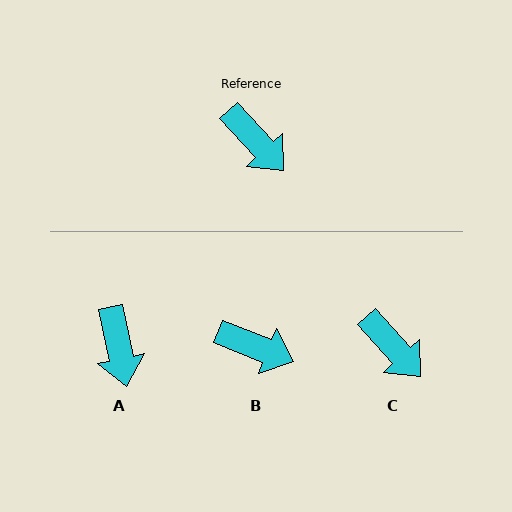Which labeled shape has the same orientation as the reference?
C.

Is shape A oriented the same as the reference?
No, it is off by about 31 degrees.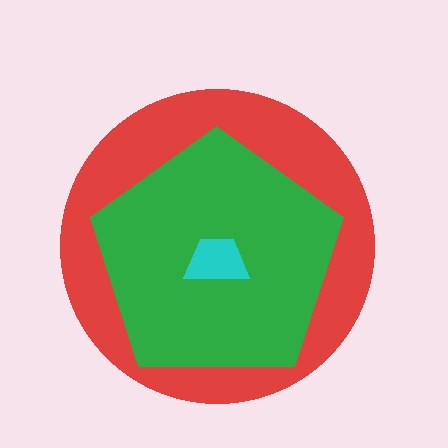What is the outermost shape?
The red circle.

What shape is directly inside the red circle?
The green pentagon.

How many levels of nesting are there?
3.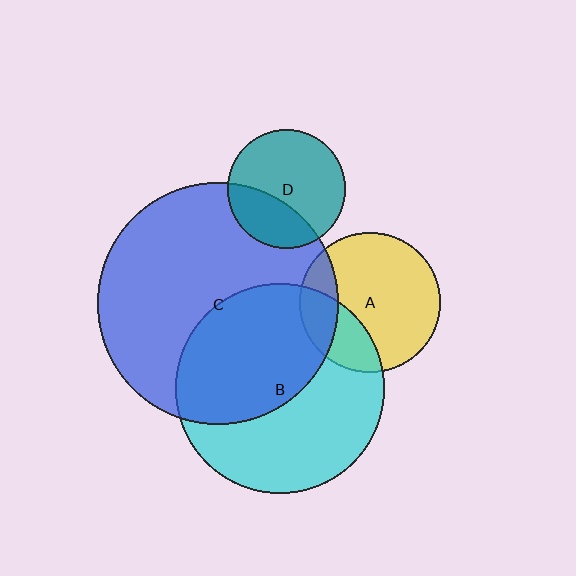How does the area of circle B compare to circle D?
Approximately 3.1 times.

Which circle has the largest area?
Circle C (blue).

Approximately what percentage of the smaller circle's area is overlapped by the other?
Approximately 30%.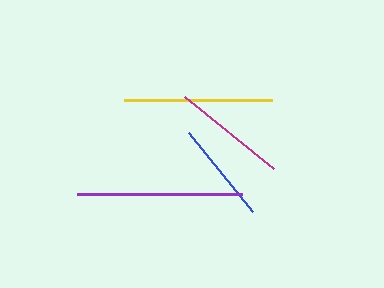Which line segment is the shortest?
The blue line is the shortest at approximately 102 pixels.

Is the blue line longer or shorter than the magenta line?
The magenta line is longer than the blue line.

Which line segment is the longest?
The purple line is the longest at approximately 166 pixels.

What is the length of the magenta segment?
The magenta segment is approximately 114 pixels long.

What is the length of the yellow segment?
The yellow segment is approximately 148 pixels long.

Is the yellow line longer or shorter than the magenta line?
The yellow line is longer than the magenta line.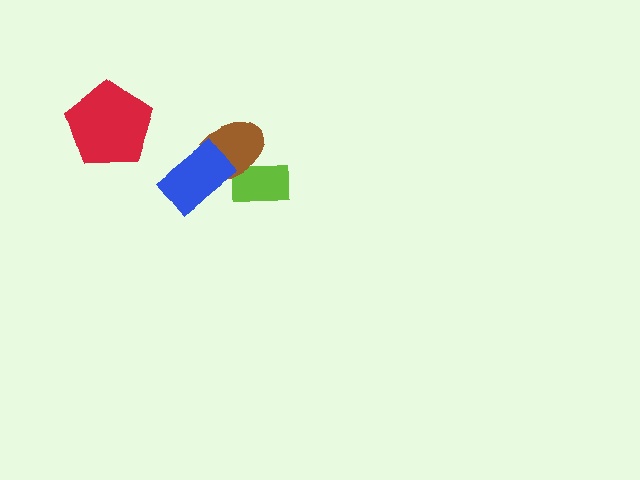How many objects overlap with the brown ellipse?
2 objects overlap with the brown ellipse.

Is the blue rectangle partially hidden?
No, no other shape covers it.